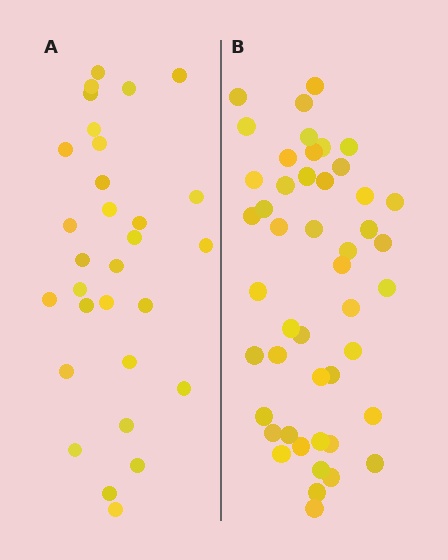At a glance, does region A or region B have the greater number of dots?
Region B (the right region) has more dots.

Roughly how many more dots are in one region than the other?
Region B has approximately 15 more dots than region A.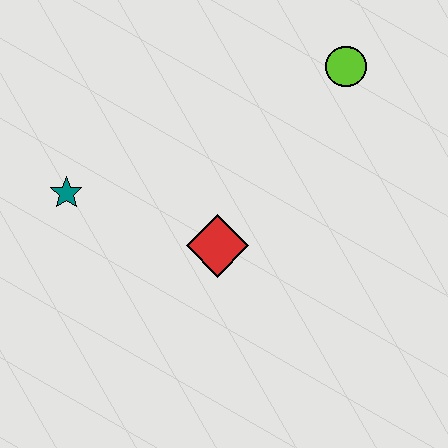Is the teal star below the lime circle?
Yes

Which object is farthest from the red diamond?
The lime circle is farthest from the red diamond.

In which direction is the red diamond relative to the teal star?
The red diamond is to the right of the teal star.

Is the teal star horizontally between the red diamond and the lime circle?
No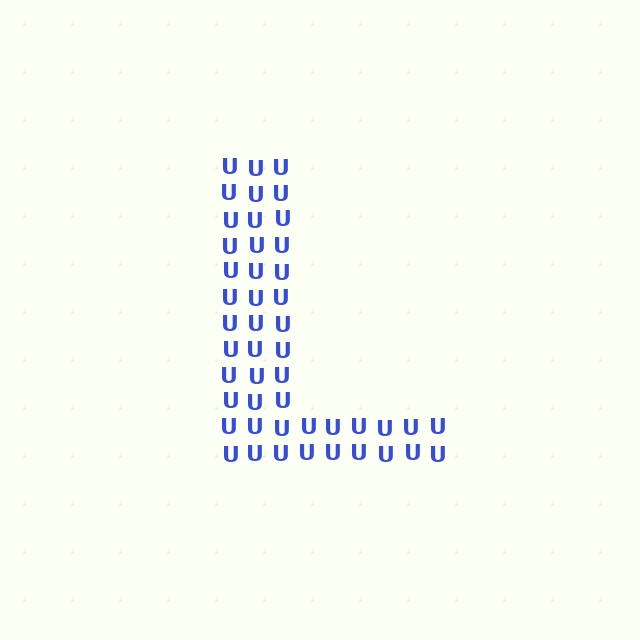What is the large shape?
The large shape is the letter L.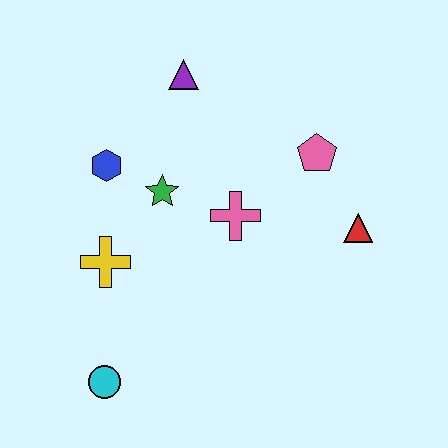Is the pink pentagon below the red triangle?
No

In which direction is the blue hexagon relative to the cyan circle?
The blue hexagon is above the cyan circle.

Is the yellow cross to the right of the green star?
No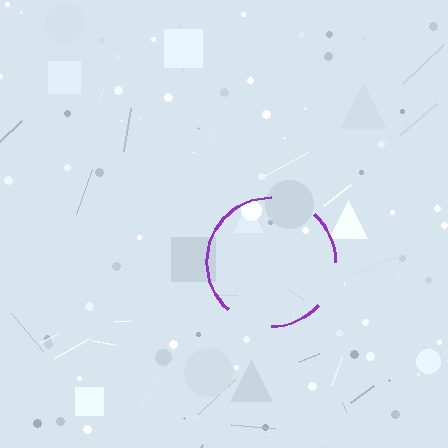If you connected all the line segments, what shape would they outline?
They would outline a circle.